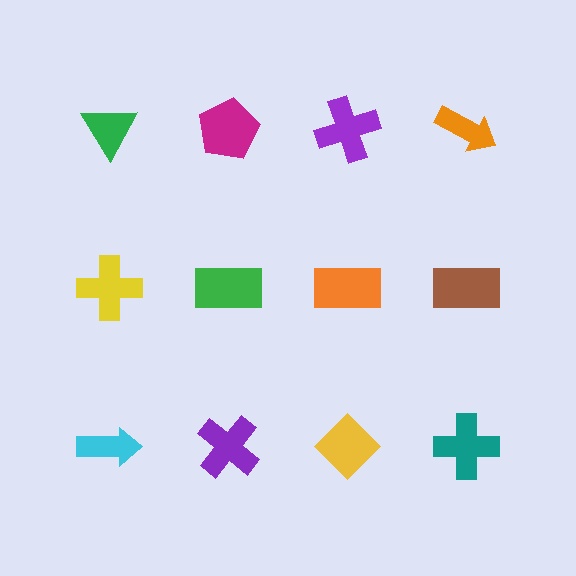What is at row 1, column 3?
A purple cross.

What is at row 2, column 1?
A yellow cross.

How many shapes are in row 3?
4 shapes.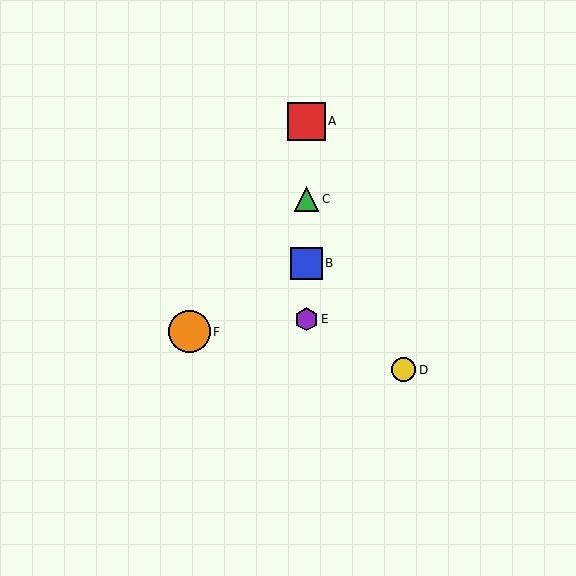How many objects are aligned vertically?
4 objects (A, B, C, E) are aligned vertically.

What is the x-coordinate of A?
Object A is at x≈306.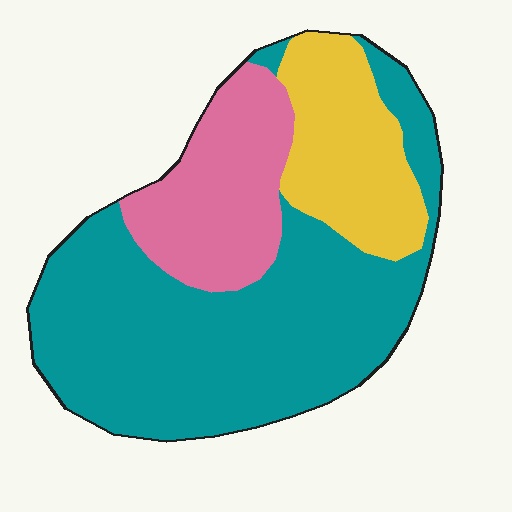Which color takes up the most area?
Teal, at roughly 60%.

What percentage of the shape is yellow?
Yellow takes up between a sixth and a third of the shape.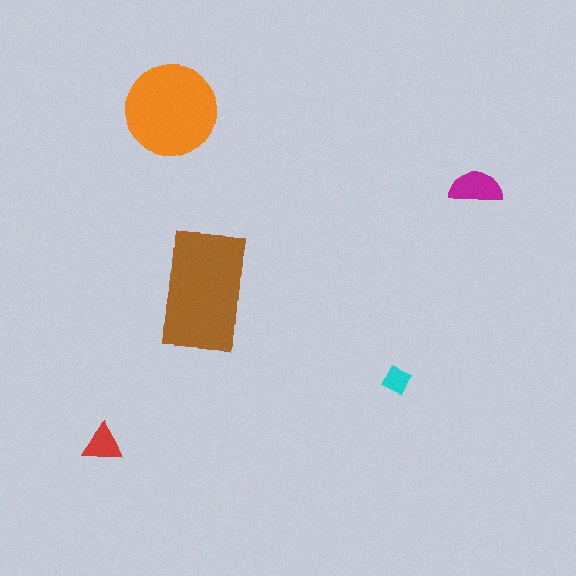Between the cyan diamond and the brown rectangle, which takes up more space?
The brown rectangle.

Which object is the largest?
The brown rectangle.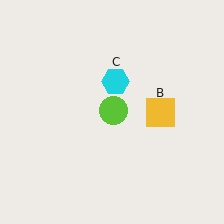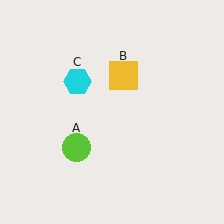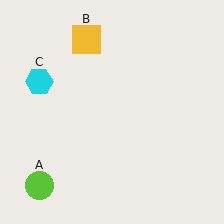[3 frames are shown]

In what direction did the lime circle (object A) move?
The lime circle (object A) moved down and to the left.